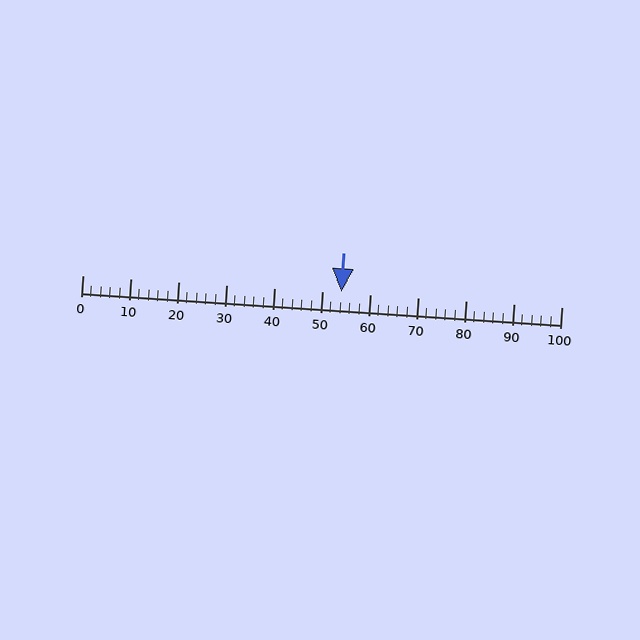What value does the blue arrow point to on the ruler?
The blue arrow points to approximately 54.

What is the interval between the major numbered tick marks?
The major tick marks are spaced 10 units apart.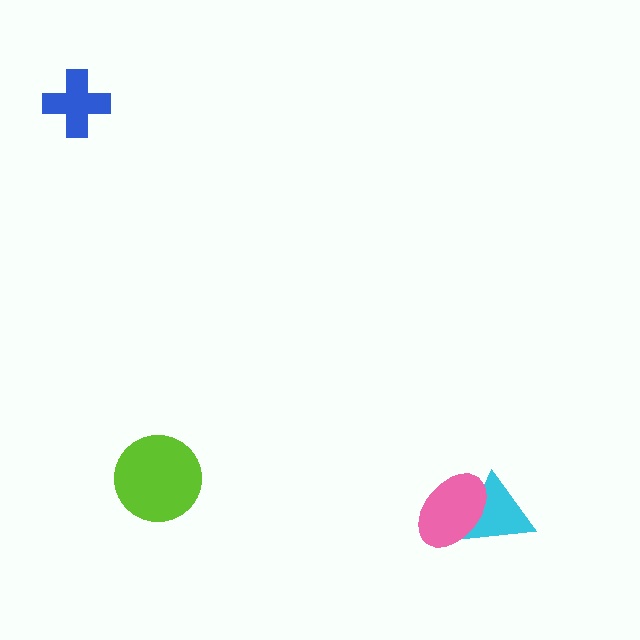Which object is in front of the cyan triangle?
The pink ellipse is in front of the cyan triangle.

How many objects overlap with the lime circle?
0 objects overlap with the lime circle.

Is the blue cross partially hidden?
No, no other shape covers it.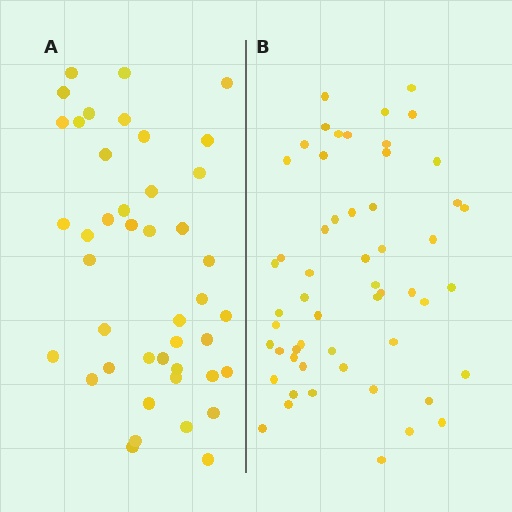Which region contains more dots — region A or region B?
Region B (the right region) has more dots.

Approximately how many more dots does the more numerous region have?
Region B has roughly 12 or so more dots than region A.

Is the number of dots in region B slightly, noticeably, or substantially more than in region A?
Region B has noticeably more, but not dramatically so. The ratio is roughly 1.3 to 1.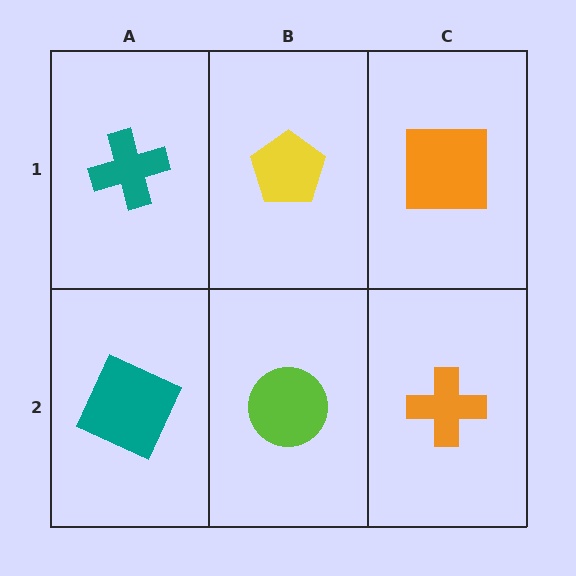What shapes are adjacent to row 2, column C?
An orange square (row 1, column C), a lime circle (row 2, column B).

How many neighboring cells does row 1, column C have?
2.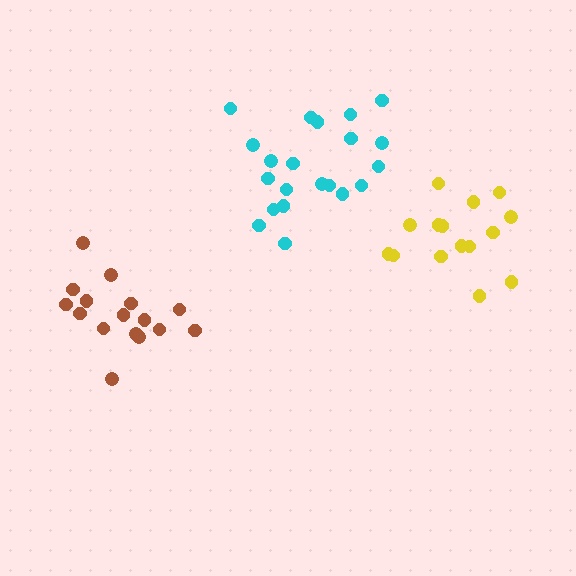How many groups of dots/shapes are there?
There are 3 groups.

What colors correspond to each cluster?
The clusters are colored: yellow, brown, cyan.